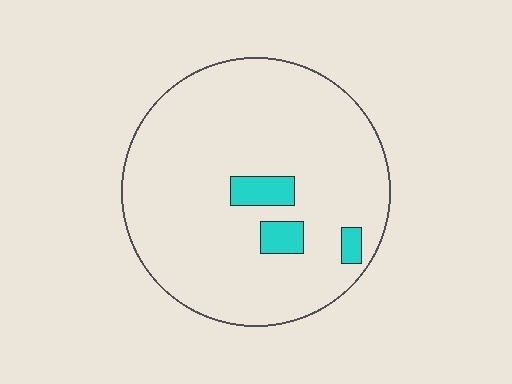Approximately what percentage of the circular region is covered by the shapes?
Approximately 5%.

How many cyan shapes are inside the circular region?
3.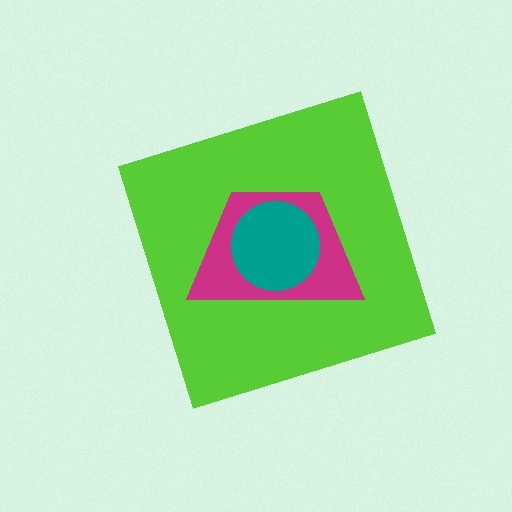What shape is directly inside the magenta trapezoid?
The teal circle.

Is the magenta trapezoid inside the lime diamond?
Yes.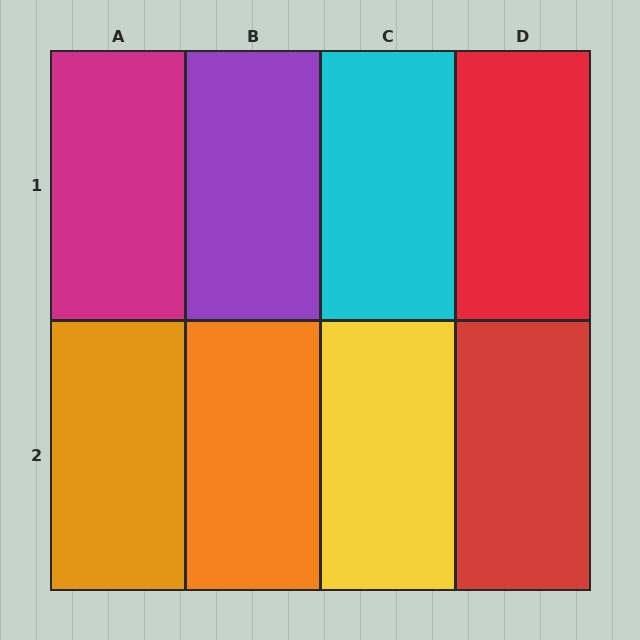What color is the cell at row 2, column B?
Orange.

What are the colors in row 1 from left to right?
Magenta, purple, cyan, red.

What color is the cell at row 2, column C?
Yellow.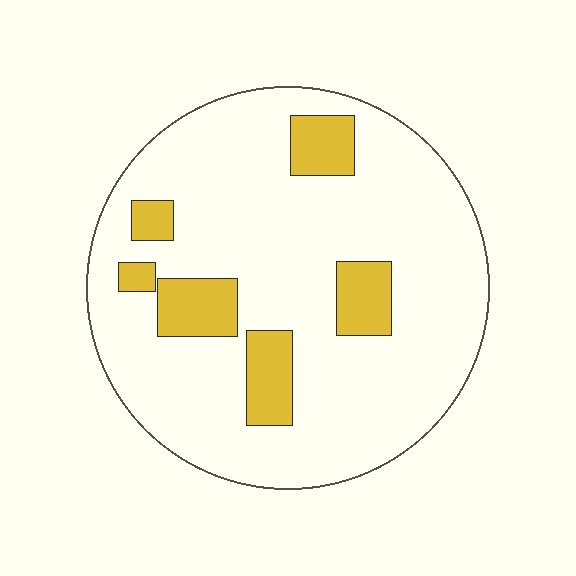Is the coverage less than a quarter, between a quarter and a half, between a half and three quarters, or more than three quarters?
Less than a quarter.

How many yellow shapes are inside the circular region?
6.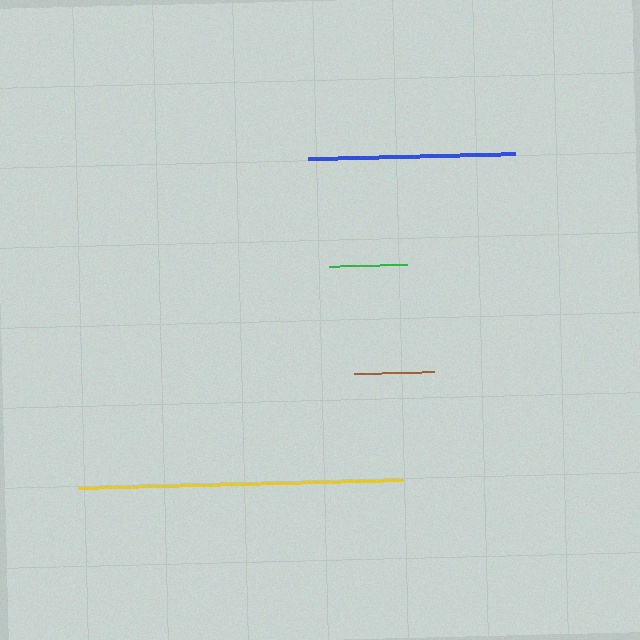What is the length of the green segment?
The green segment is approximately 78 pixels long.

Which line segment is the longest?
The yellow line is the longest at approximately 324 pixels.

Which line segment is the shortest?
The green line is the shortest at approximately 78 pixels.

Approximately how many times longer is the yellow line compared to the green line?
The yellow line is approximately 4.2 times the length of the green line.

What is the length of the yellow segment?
The yellow segment is approximately 324 pixels long.